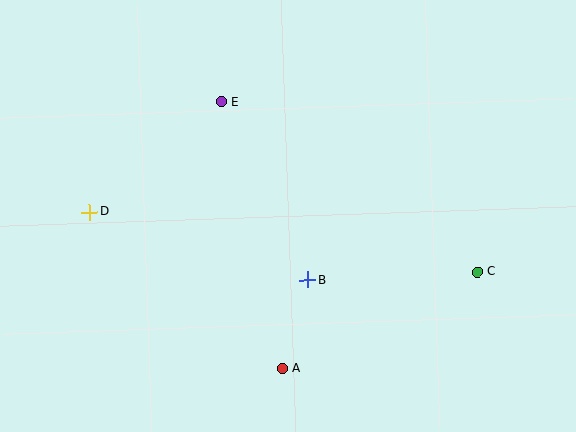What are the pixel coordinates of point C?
Point C is at (477, 272).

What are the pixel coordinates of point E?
Point E is at (221, 102).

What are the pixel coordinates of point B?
Point B is at (308, 280).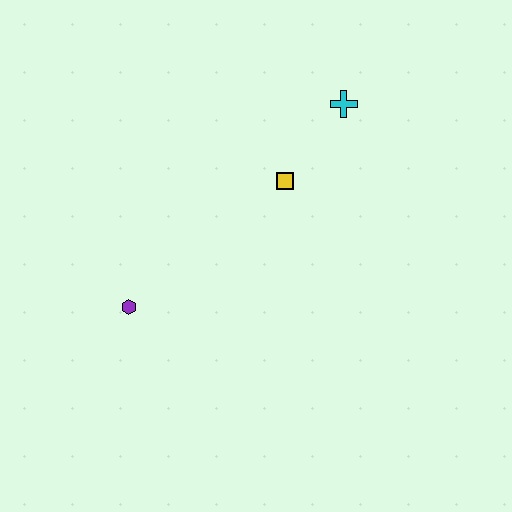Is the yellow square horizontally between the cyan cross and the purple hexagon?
Yes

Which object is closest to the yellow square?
The cyan cross is closest to the yellow square.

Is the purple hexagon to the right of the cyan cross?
No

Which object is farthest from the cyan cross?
The purple hexagon is farthest from the cyan cross.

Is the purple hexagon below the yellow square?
Yes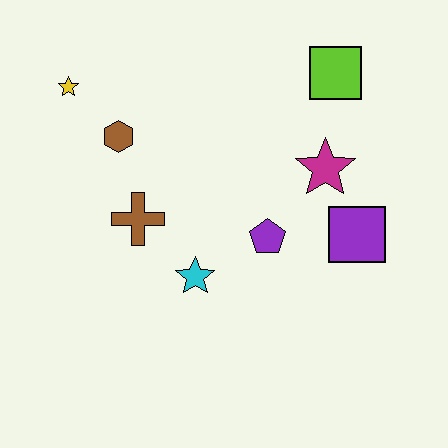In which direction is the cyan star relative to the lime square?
The cyan star is below the lime square.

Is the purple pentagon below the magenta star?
Yes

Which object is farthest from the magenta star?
The yellow star is farthest from the magenta star.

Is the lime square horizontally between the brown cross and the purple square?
Yes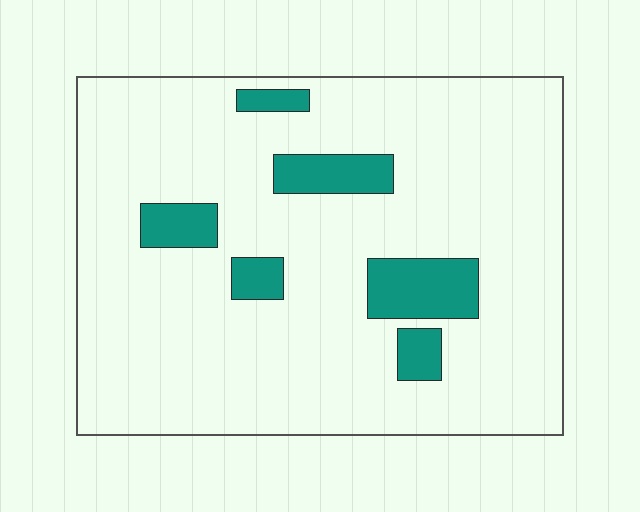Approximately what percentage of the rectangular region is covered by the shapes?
Approximately 10%.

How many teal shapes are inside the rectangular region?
6.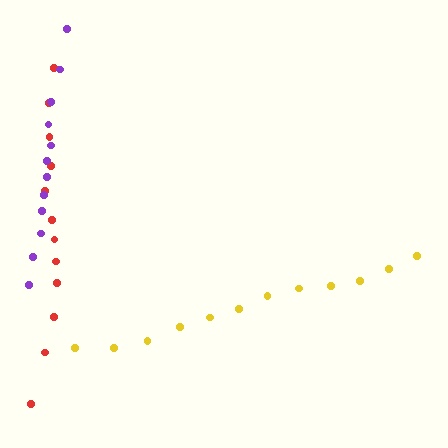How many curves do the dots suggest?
There are 3 distinct paths.